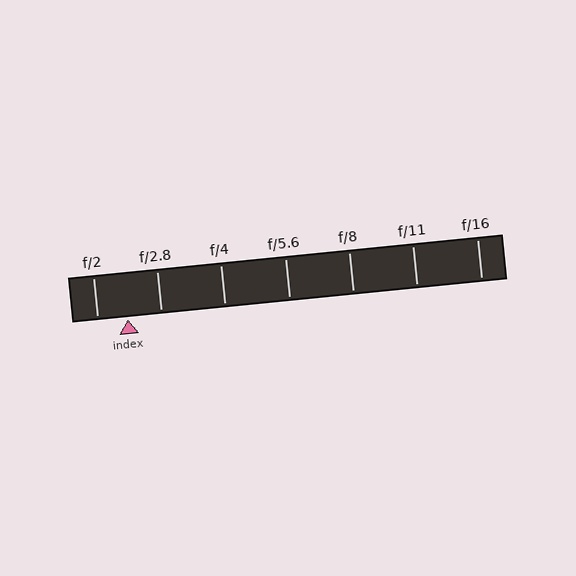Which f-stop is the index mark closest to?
The index mark is closest to f/2.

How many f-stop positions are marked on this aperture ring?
There are 7 f-stop positions marked.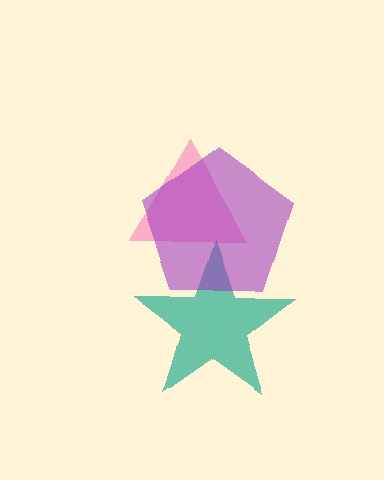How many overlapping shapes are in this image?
There are 3 overlapping shapes in the image.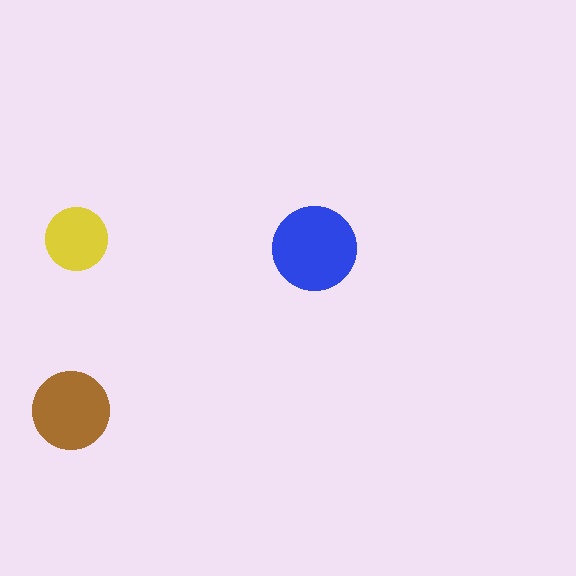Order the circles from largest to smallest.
the blue one, the brown one, the yellow one.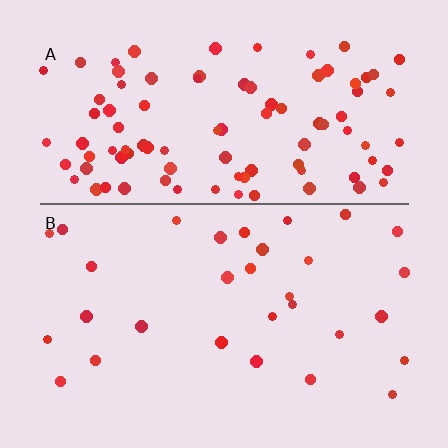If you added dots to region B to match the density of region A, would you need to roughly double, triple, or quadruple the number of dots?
Approximately triple.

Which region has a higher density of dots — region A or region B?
A (the top).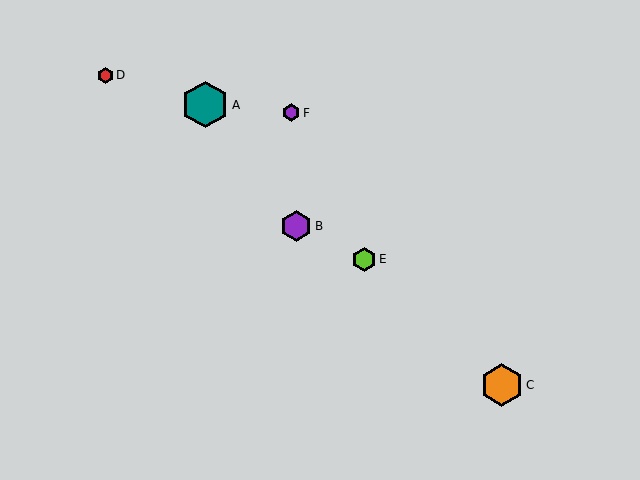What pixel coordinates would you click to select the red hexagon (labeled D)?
Click at (106, 75) to select the red hexagon D.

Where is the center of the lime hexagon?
The center of the lime hexagon is at (364, 259).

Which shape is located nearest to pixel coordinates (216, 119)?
The teal hexagon (labeled A) at (205, 105) is nearest to that location.